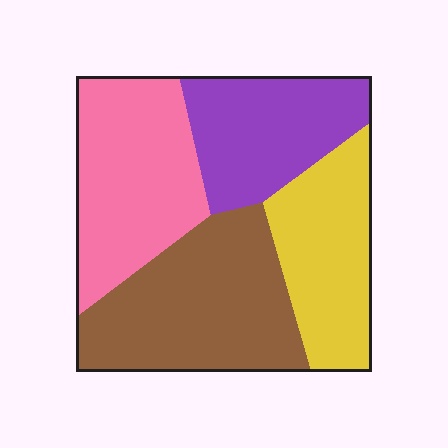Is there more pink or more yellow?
Pink.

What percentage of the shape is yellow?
Yellow takes up about one fifth (1/5) of the shape.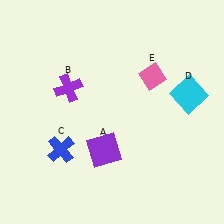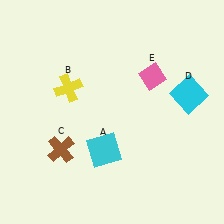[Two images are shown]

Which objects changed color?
A changed from purple to cyan. B changed from purple to yellow. C changed from blue to brown.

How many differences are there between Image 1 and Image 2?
There are 3 differences between the two images.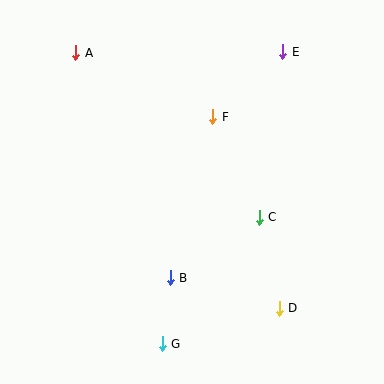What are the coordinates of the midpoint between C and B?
The midpoint between C and B is at (215, 247).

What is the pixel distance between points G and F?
The distance between G and F is 232 pixels.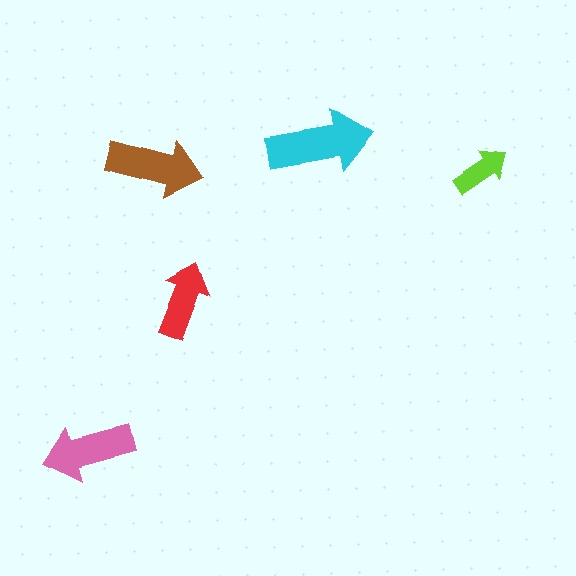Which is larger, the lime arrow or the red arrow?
The red one.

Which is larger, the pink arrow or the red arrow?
The pink one.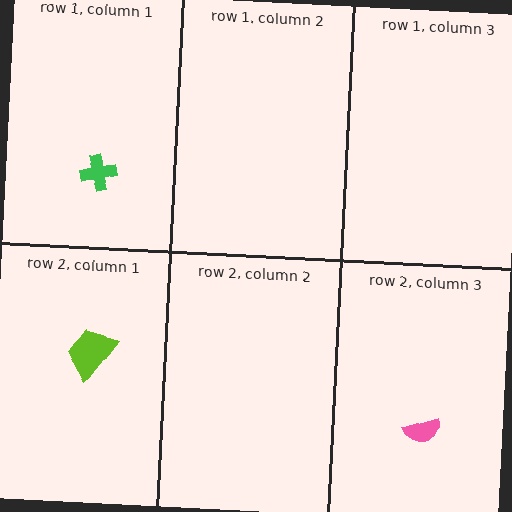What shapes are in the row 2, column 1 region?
The lime trapezoid.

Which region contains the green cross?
The row 1, column 1 region.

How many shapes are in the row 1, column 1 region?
1.